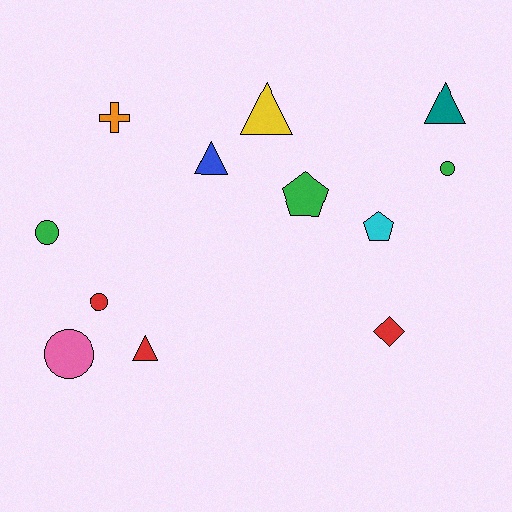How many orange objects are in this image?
There is 1 orange object.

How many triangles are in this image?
There are 4 triangles.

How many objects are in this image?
There are 12 objects.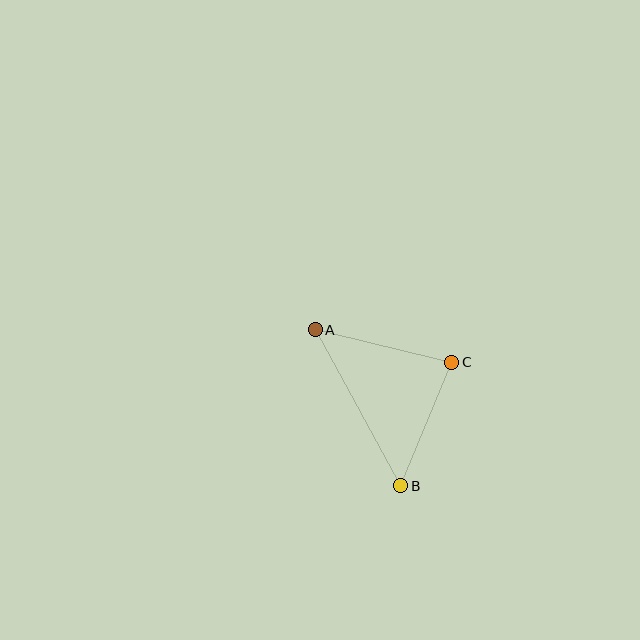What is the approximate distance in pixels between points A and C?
The distance between A and C is approximately 141 pixels.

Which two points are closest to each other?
Points B and C are closest to each other.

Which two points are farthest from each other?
Points A and B are farthest from each other.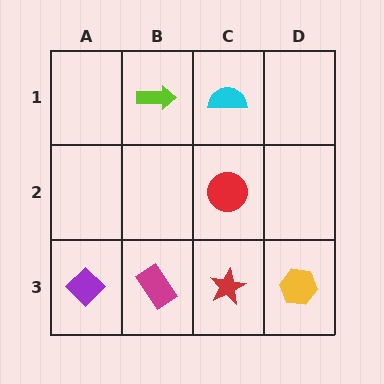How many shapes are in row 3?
4 shapes.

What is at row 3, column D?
A yellow hexagon.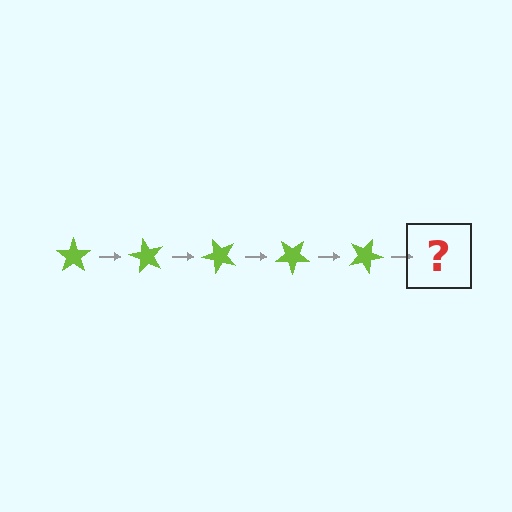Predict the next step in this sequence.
The next step is a lime star rotated 300 degrees.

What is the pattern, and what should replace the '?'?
The pattern is that the star rotates 60 degrees each step. The '?' should be a lime star rotated 300 degrees.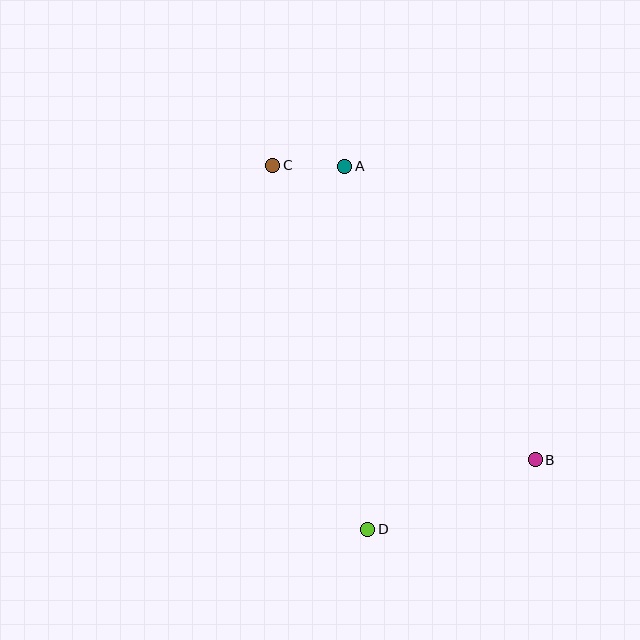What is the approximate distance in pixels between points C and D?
The distance between C and D is approximately 376 pixels.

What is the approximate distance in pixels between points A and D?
The distance between A and D is approximately 363 pixels.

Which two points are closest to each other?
Points A and C are closest to each other.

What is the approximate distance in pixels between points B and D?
The distance between B and D is approximately 182 pixels.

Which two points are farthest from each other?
Points B and C are farthest from each other.